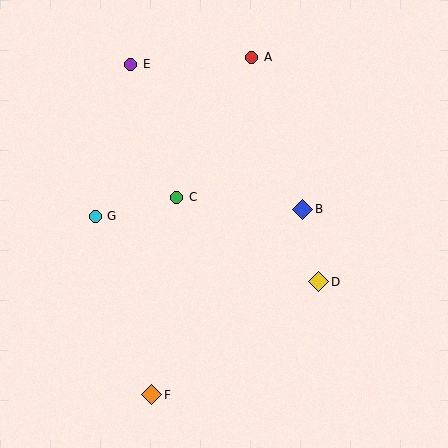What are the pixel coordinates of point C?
Point C is at (177, 197).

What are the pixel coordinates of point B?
Point B is at (303, 209).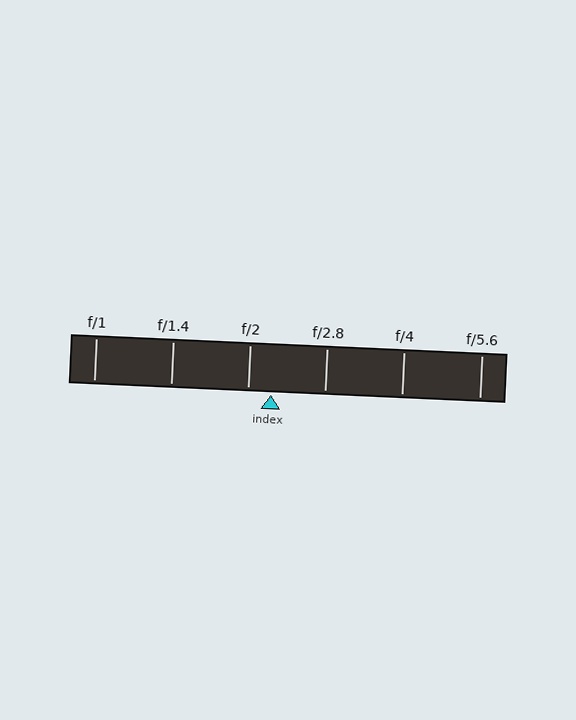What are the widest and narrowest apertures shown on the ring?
The widest aperture shown is f/1 and the narrowest is f/5.6.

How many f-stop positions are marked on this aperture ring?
There are 6 f-stop positions marked.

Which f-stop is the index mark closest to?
The index mark is closest to f/2.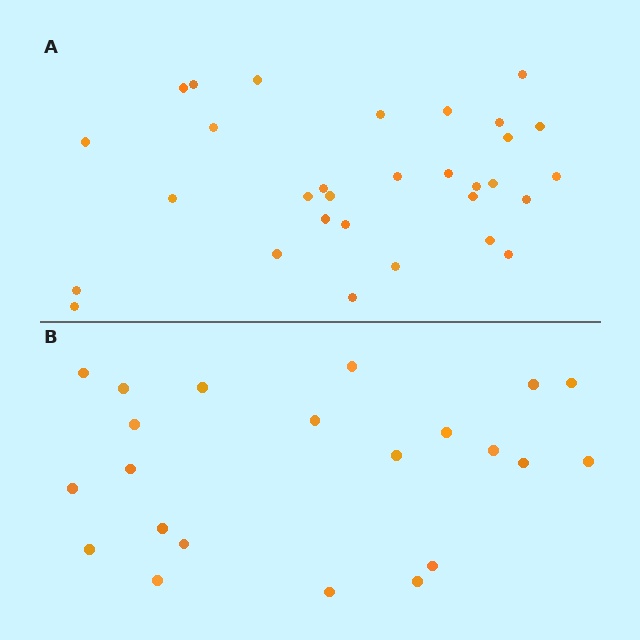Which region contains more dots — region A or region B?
Region A (the top region) has more dots.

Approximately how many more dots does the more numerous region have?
Region A has roughly 8 or so more dots than region B.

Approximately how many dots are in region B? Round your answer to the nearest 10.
About 20 dots. (The exact count is 22, which rounds to 20.)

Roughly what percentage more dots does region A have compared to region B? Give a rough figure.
About 40% more.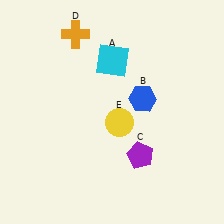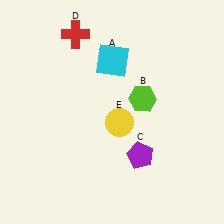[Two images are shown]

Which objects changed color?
B changed from blue to lime. D changed from orange to red.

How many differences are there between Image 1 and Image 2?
There are 2 differences between the two images.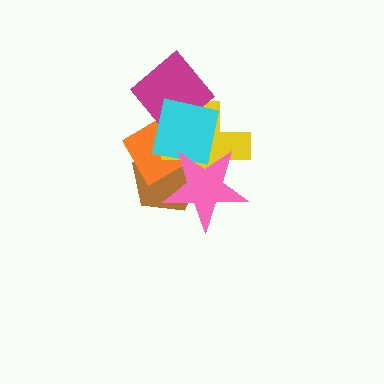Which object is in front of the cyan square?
The pink star is in front of the cyan square.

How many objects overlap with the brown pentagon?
4 objects overlap with the brown pentagon.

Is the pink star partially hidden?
No, no other shape covers it.